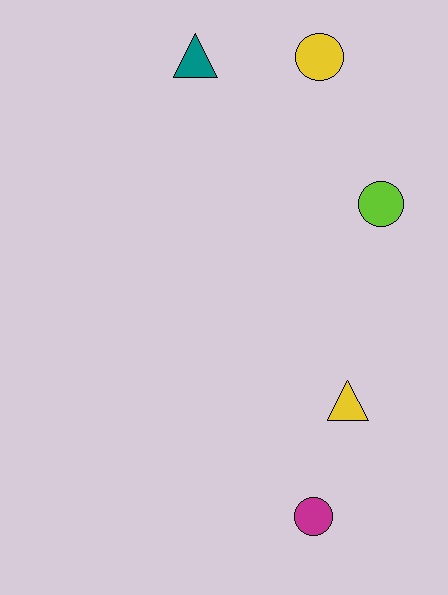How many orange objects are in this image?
There are no orange objects.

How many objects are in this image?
There are 5 objects.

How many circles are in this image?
There are 3 circles.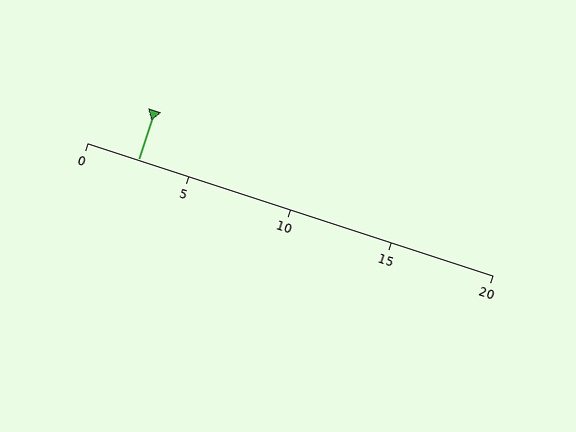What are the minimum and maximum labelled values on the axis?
The axis runs from 0 to 20.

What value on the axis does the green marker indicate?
The marker indicates approximately 2.5.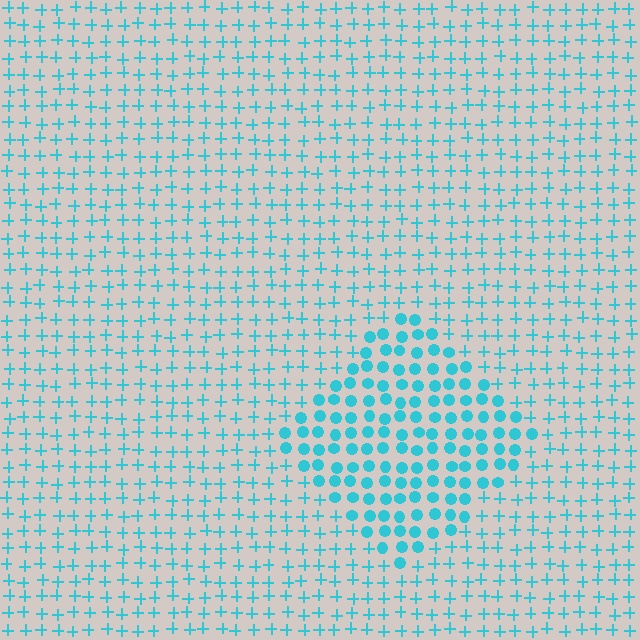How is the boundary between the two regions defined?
The boundary is defined by a change in element shape: circles inside vs. plus signs outside. All elements share the same color and spacing.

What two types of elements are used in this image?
The image uses circles inside the diamond region and plus signs outside it.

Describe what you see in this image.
The image is filled with small cyan elements arranged in a uniform grid. A diamond-shaped region contains circles, while the surrounding area contains plus signs. The boundary is defined purely by the change in element shape.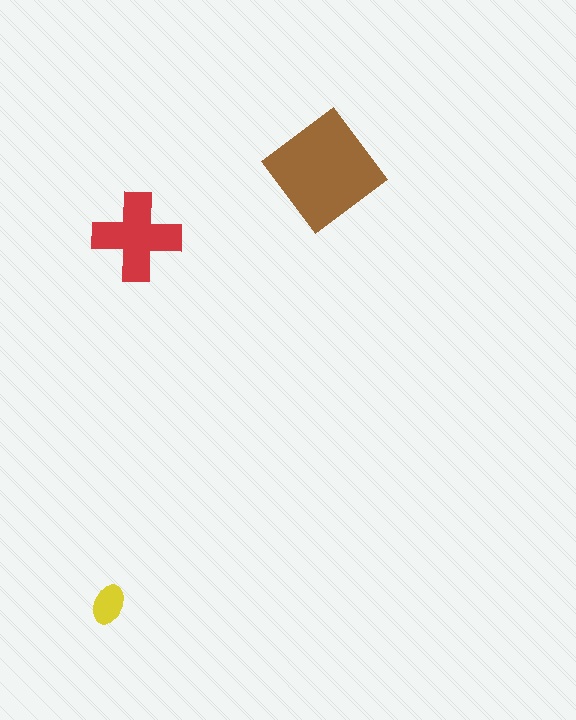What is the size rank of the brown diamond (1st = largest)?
1st.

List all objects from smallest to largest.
The yellow ellipse, the red cross, the brown diamond.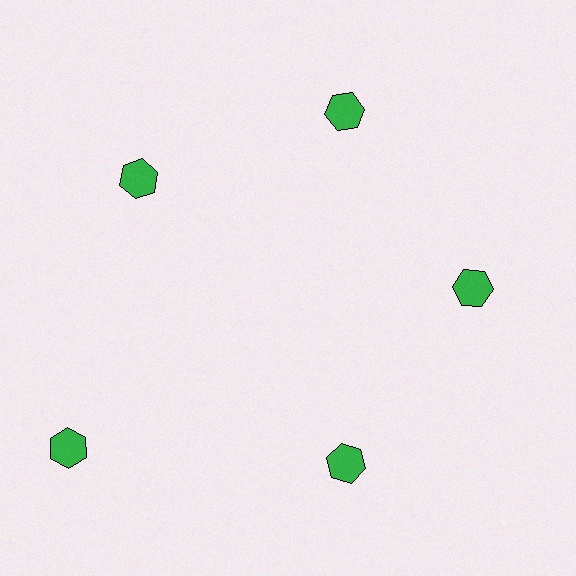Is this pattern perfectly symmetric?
No. The 5 green hexagons are arranged in a ring, but one element near the 8 o'clock position is pushed outward from the center, breaking the 5-fold rotational symmetry.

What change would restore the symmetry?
The symmetry would be restored by moving it inward, back onto the ring so that all 5 hexagons sit at equal angles and equal distance from the center.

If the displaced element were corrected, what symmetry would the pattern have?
It would have 5-fold rotational symmetry — the pattern would map onto itself every 72 degrees.